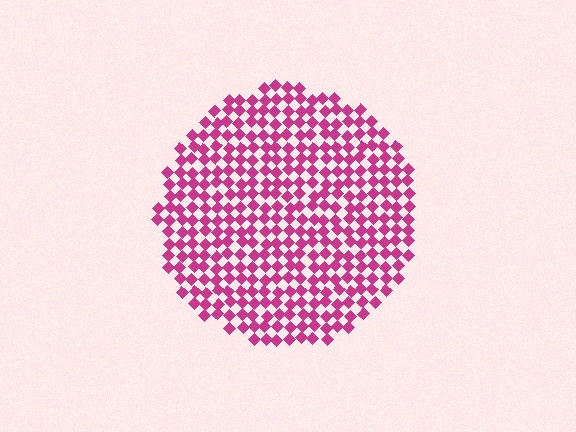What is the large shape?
The large shape is a circle.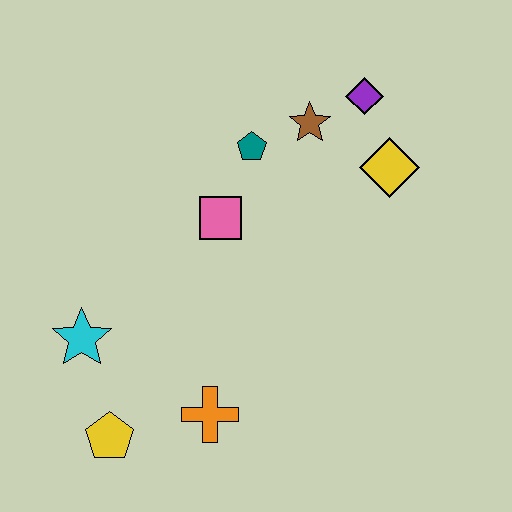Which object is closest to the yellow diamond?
The purple diamond is closest to the yellow diamond.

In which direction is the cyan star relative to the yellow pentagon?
The cyan star is above the yellow pentagon.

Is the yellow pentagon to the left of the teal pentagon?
Yes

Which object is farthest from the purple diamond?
The yellow pentagon is farthest from the purple diamond.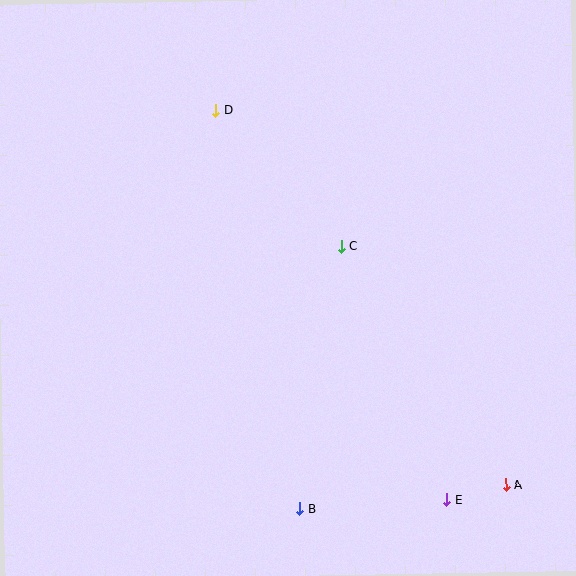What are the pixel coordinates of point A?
Point A is at (506, 485).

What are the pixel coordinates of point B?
Point B is at (300, 509).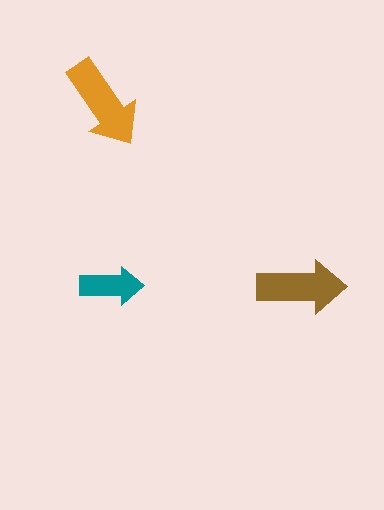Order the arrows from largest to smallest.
the orange one, the brown one, the teal one.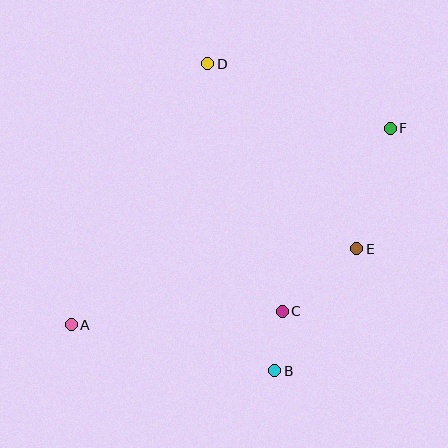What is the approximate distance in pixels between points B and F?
The distance between B and F is approximately 269 pixels.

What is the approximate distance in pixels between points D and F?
The distance between D and F is approximately 194 pixels.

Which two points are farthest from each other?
Points A and F are farthest from each other.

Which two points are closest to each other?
Points B and C are closest to each other.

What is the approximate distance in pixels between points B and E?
The distance between B and E is approximately 147 pixels.